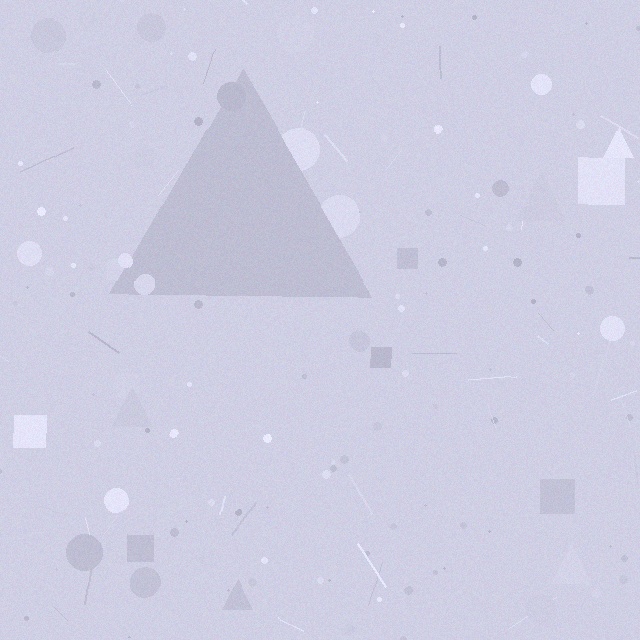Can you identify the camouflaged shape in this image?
The camouflaged shape is a triangle.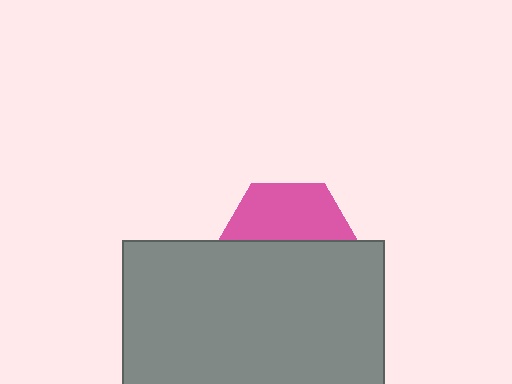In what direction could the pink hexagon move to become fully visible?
The pink hexagon could move up. That would shift it out from behind the gray rectangle entirely.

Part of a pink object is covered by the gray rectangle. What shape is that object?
It is a hexagon.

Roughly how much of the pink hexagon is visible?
A small part of it is visible (roughly 42%).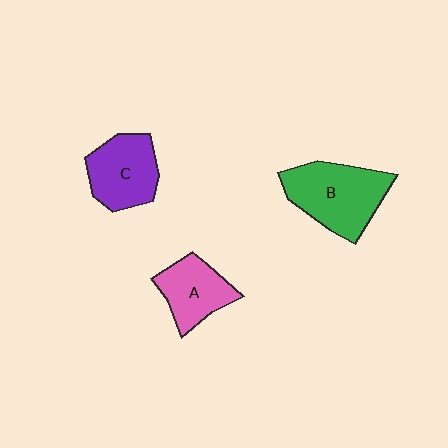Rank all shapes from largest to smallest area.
From largest to smallest: B (green), C (purple), A (pink).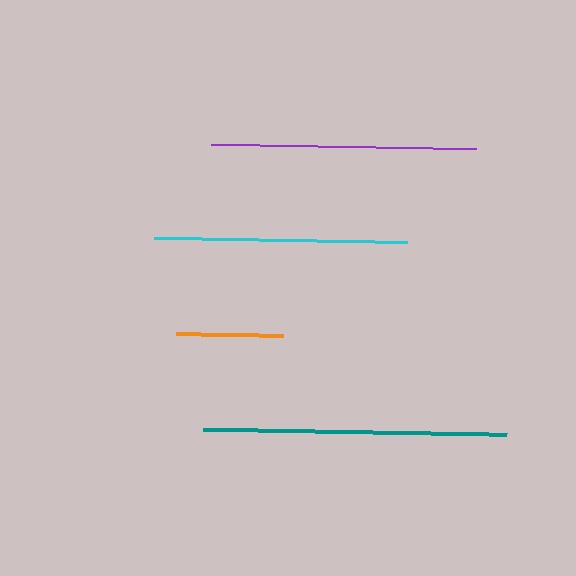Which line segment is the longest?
The teal line is the longest at approximately 304 pixels.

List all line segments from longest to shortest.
From longest to shortest: teal, purple, cyan, orange.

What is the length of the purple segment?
The purple segment is approximately 265 pixels long.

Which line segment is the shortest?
The orange line is the shortest at approximately 107 pixels.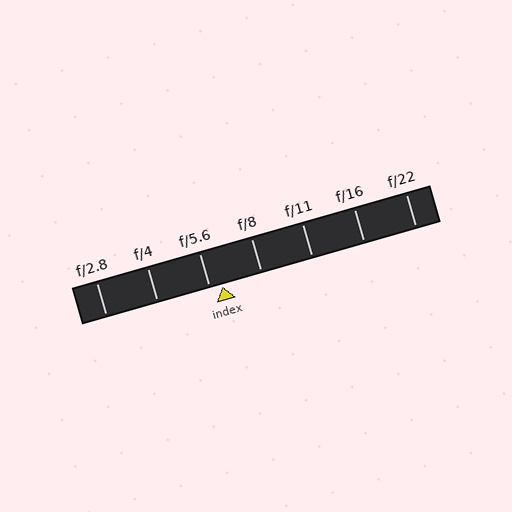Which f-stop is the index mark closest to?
The index mark is closest to f/5.6.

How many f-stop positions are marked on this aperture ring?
There are 7 f-stop positions marked.